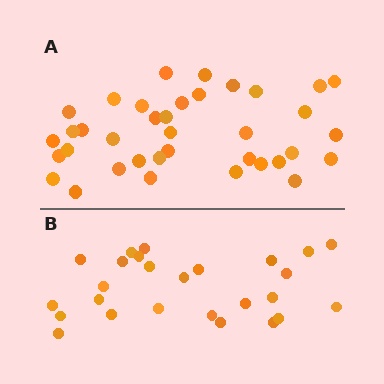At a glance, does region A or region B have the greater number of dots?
Region A (the top region) has more dots.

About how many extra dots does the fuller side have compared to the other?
Region A has roughly 12 or so more dots than region B.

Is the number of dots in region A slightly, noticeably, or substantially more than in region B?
Region A has noticeably more, but not dramatically so. The ratio is roughly 1.4 to 1.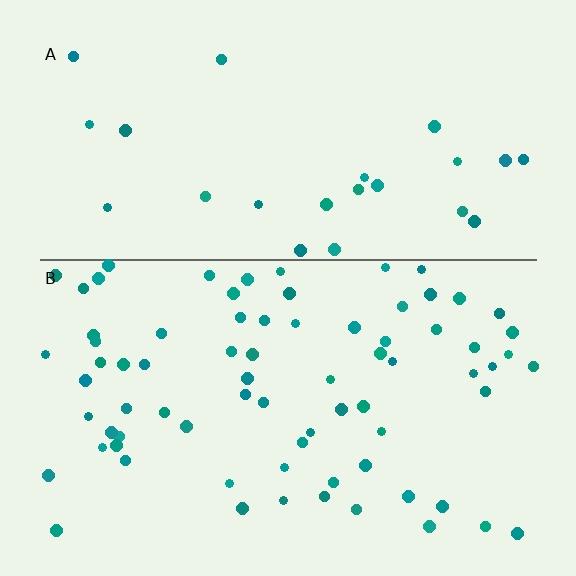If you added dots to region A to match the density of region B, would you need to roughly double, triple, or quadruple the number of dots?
Approximately triple.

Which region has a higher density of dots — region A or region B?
B (the bottom).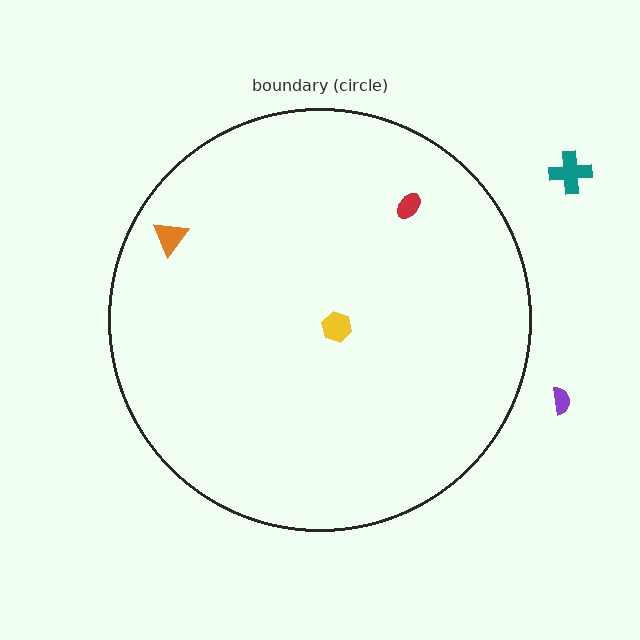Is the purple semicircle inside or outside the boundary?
Outside.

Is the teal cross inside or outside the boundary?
Outside.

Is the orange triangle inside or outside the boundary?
Inside.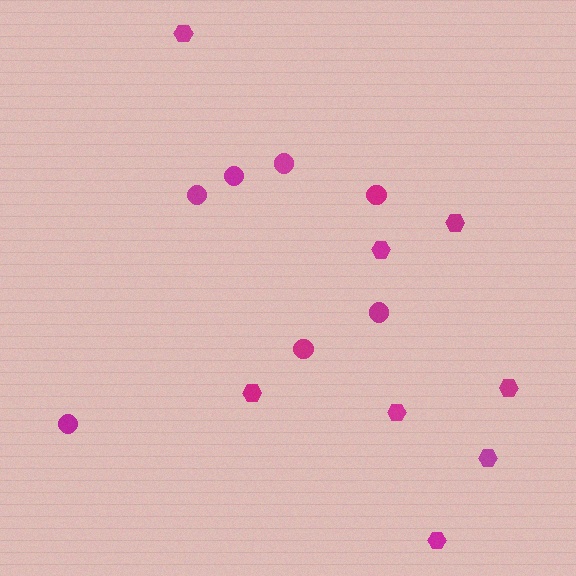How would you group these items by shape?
There are 2 groups: one group of circles (7) and one group of hexagons (8).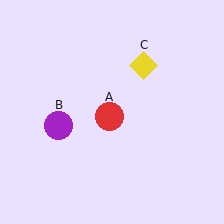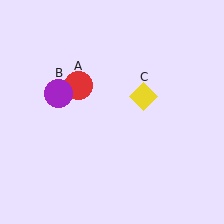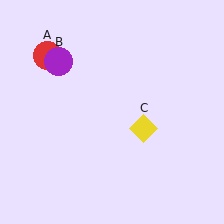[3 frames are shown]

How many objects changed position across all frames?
3 objects changed position: red circle (object A), purple circle (object B), yellow diamond (object C).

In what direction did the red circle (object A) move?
The red circle (object A) moved up and to the left.